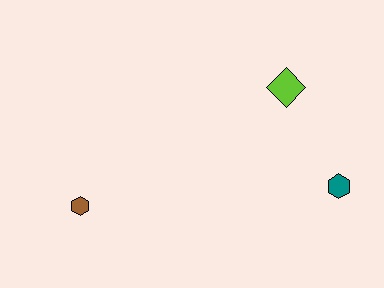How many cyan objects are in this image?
There are no cyan objects.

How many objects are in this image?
There are 3 objects.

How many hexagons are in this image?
There are 2 hexagons.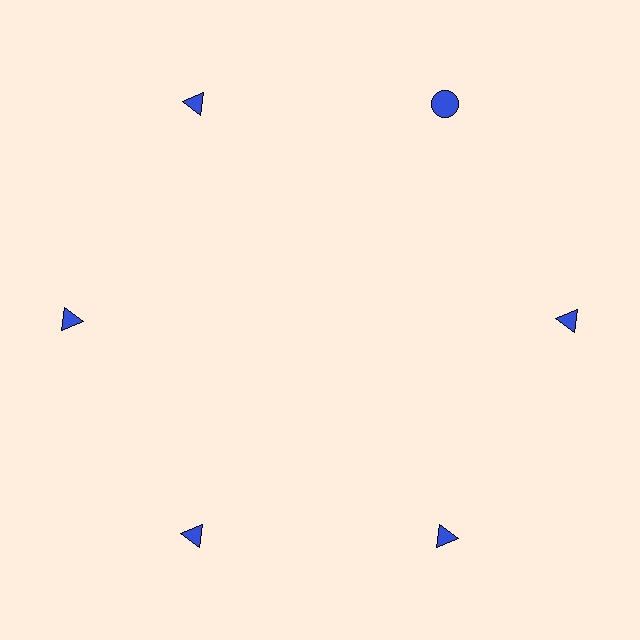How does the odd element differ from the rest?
It has a different shape: circle instead of triangle.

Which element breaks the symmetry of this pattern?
The blue circle at roughly the 1 o'clock position breaks the symmetry. All other shapes are blue triangles.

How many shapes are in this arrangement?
There are 6 shapes arranged in a ring pattern.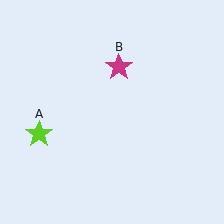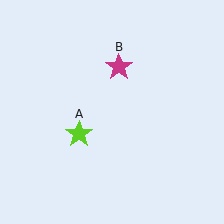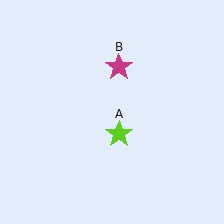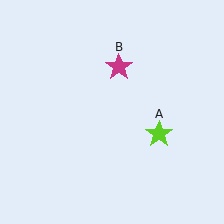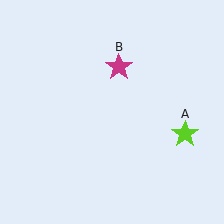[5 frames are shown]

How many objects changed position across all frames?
1 object changed position: lime star (object A).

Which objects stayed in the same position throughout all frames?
Magenta star (object B) remained stationary.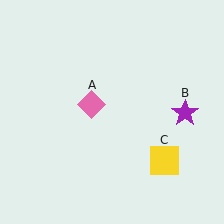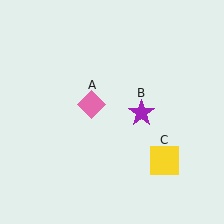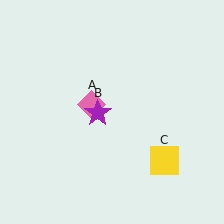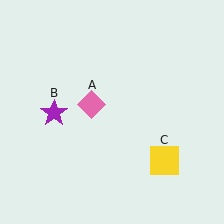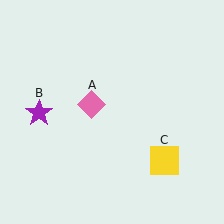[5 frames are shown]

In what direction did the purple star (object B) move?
The purple star (object B) moved left.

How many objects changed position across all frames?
1 object changed position: purple star (object B).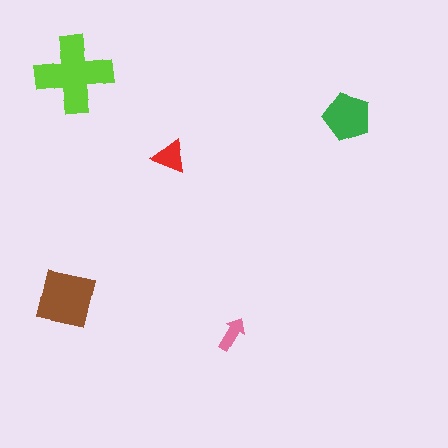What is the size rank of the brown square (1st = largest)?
2nd.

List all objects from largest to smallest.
The lime cross, the brown square, the green pentagon, the red triangle, the pink arrow.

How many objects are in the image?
There are 5 objects in the image.